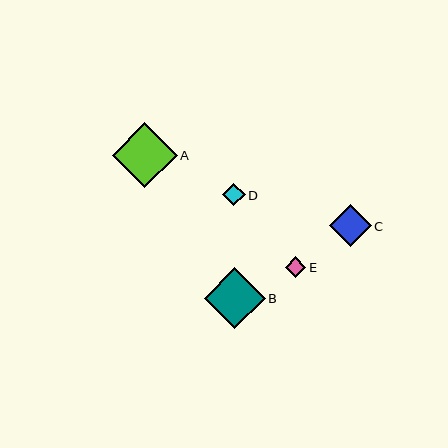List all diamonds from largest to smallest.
From largest to smallest: A, B, C, D, E.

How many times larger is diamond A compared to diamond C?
Diamond A is approximately 1.6 times the size of diamond C.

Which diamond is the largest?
Diamond A is the largest with a size of approximately 65 pixels.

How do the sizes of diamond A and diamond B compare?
Diamond A and diamond B are approximately the same size.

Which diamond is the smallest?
Diamond E is the smallest with a size of approximately 21 pixels.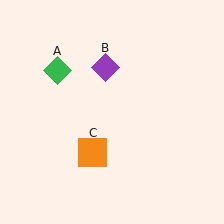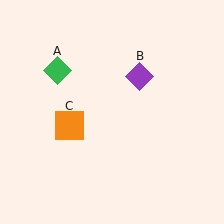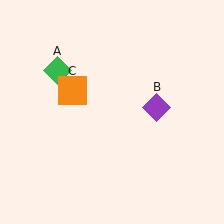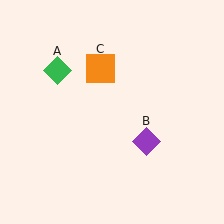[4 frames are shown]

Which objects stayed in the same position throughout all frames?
Green diamond (object A) remained stationary.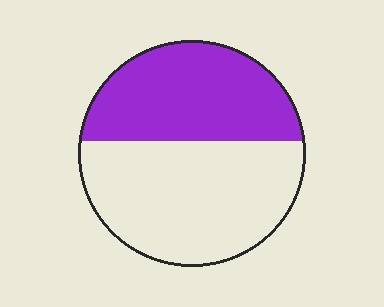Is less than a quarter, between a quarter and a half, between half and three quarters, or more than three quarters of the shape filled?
Between a quarter and a half.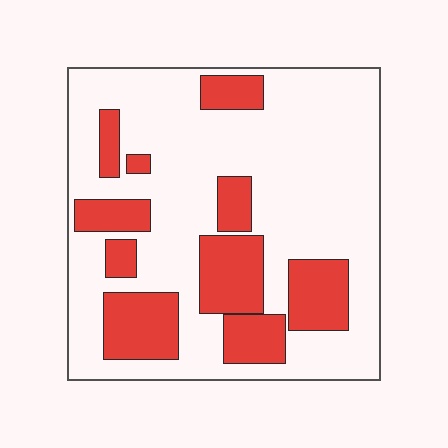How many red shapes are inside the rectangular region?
10.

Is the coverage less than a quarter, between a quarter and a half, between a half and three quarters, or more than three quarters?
Between a quarter and a half.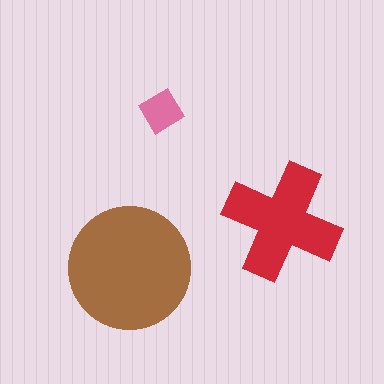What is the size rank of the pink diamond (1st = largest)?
3rd.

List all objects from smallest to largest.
The pink diamond, the red cross, the brown circle.